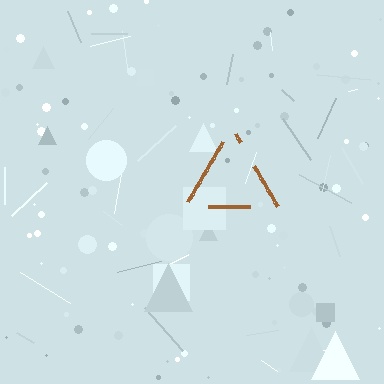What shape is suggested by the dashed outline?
The dashed outline suggests a triangle.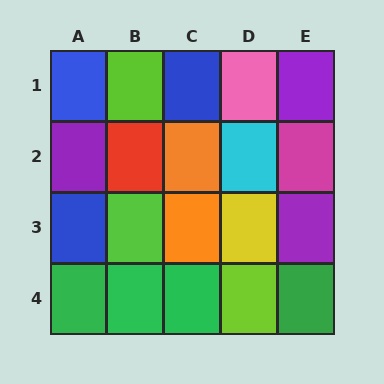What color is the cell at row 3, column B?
Lime.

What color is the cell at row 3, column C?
Orange.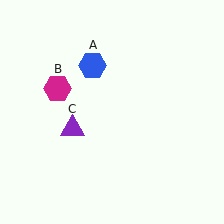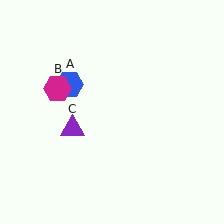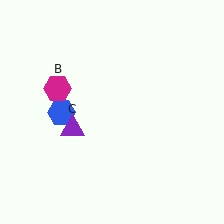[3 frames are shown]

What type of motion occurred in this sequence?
The blue hexagon (object A) rotated counterclockwise around the center of the scene.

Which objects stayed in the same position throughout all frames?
Magenta hexagon (object B) and purple triangle (object C) remained stationary.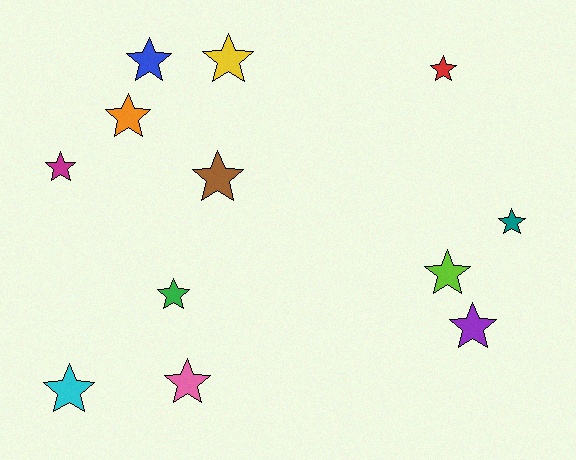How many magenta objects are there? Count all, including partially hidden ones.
There is 1 magenta object.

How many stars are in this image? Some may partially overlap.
There are 12 stars.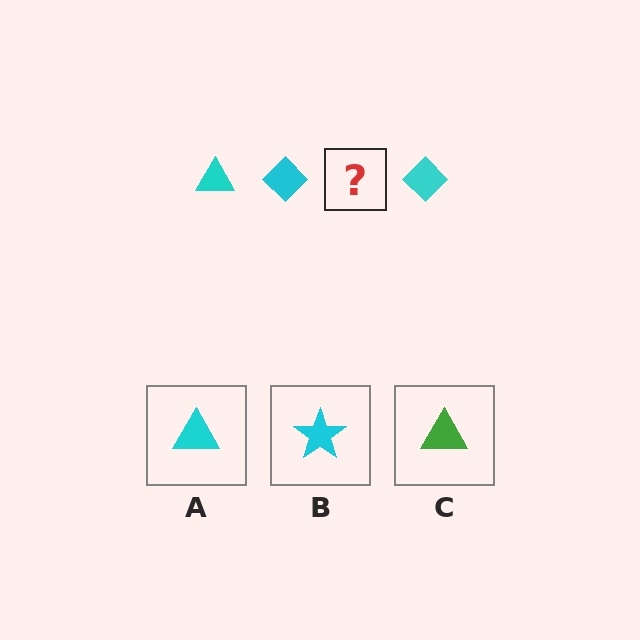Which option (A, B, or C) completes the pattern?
A.